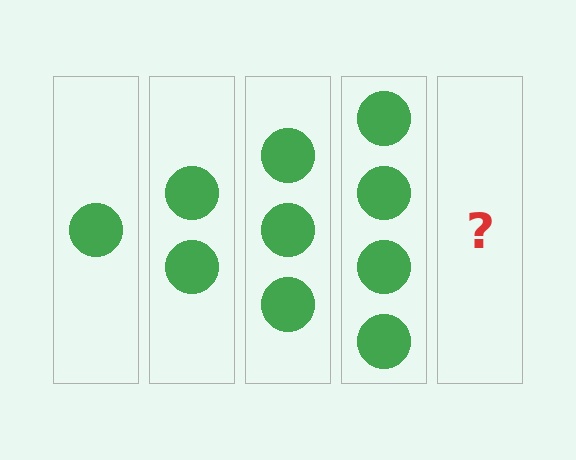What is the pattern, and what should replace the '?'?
The pattern is that each step adds one more circle. The '?' should be 5 circles.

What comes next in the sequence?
The next element should be 5 circles.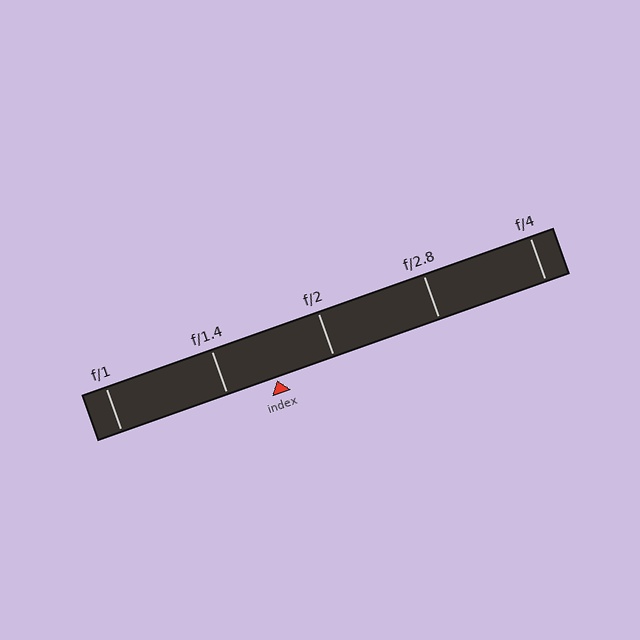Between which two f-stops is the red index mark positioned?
The index mark is between f/1.4 and f/2.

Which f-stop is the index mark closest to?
The index mark is closest to f/1.4.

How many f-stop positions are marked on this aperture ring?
There are 5 f-stop positions marked.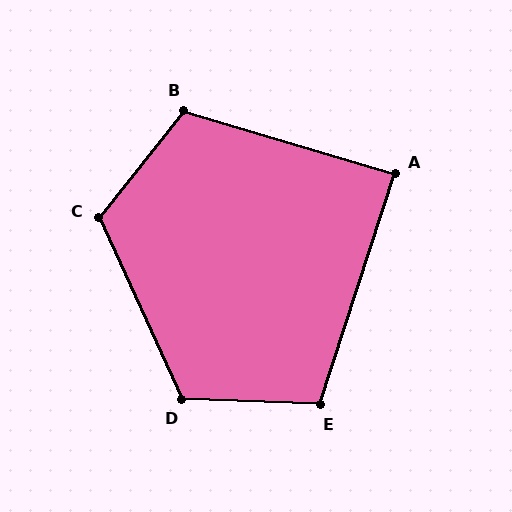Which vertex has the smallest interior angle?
A, at approximately 88 degrees.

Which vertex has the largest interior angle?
C, at approximately 117 degrees.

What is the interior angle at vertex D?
Approximately 116 degrees (obtuse).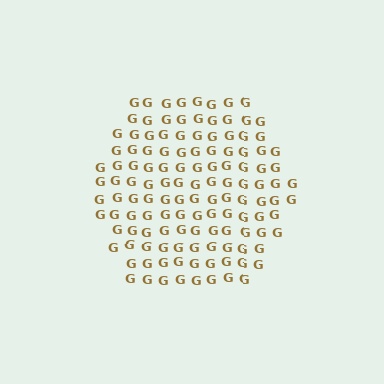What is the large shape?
The large shape is a hexagon.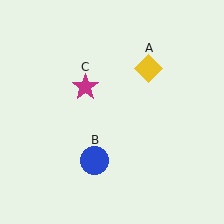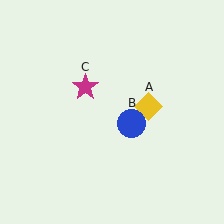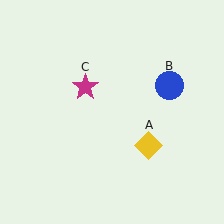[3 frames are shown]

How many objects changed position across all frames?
2 objects changed position: yellow diamond (object A), blue circle (object B).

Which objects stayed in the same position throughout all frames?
Magenta star (object C) remained stationary.